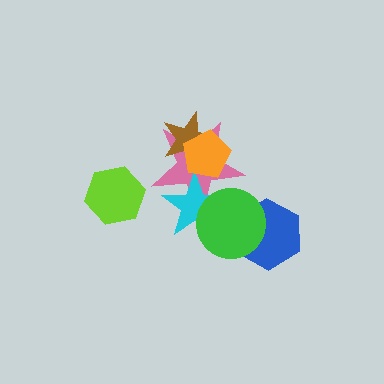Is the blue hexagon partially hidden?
Yes, it is partially covered by another shape.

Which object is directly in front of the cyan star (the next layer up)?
The orange pentagon is directly in front of the cyan star.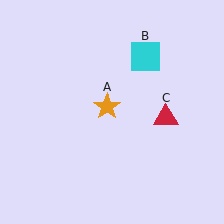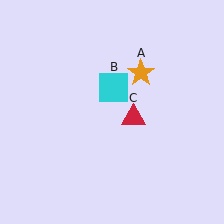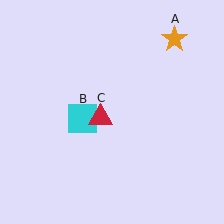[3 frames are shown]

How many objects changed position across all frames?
3 objects changed position: orange star (object A), cyan square (object B), red triangle (object C).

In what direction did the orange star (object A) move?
The orange star (object A) moved up and to the right.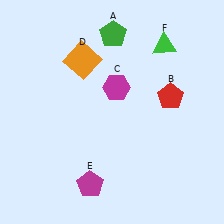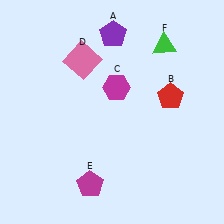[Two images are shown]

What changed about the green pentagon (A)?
In Image 1, A is green. In Image 2, it changed to purple.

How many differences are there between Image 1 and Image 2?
There are 2 differences between the two images.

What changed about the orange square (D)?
In Image 1, D is orange. In Image 2, it changed to pink.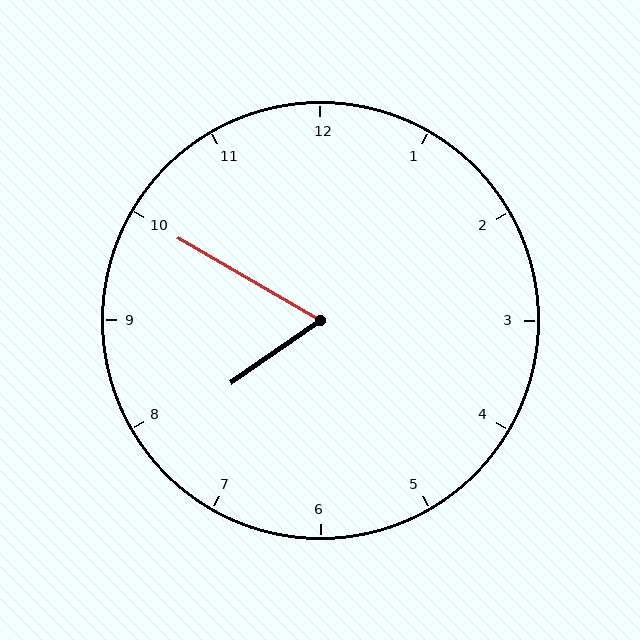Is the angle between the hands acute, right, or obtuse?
It is acute.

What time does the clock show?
7:50.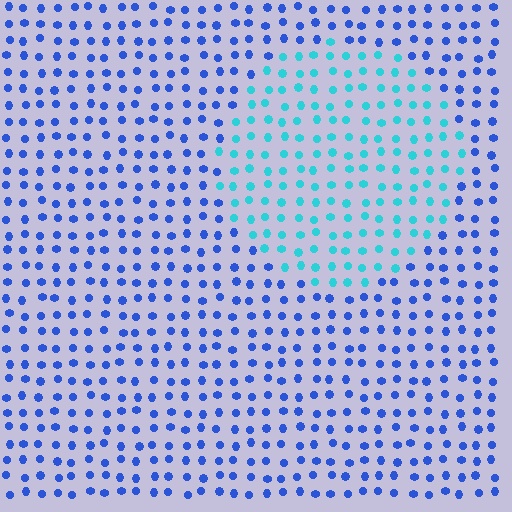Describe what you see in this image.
The image is filled with small blue elements in a uniform arrangement. A circle-shaped region is visible where the elements are tinted to a slightly different hue, forming a subtle color boundary.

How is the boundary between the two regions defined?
The boundary is defined purely by a slight shift in hue (about 44 degrees). Spacing, size, and orientation are identical on both sides.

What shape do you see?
I see a circle.